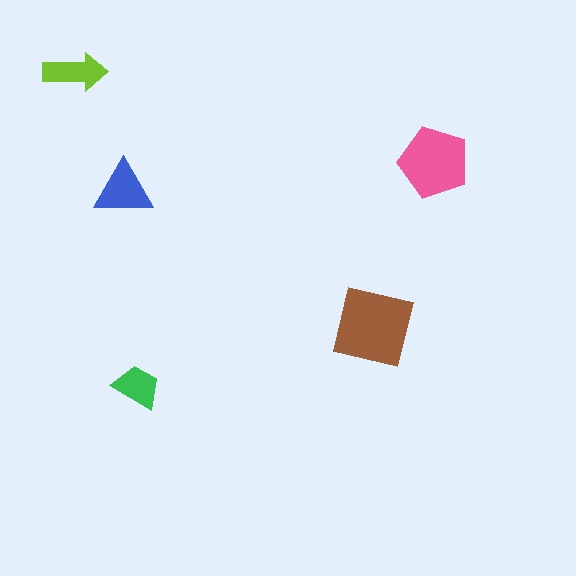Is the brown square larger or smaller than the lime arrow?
Larger.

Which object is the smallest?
The green trapezoid.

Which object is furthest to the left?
The lime arrow is leftmost.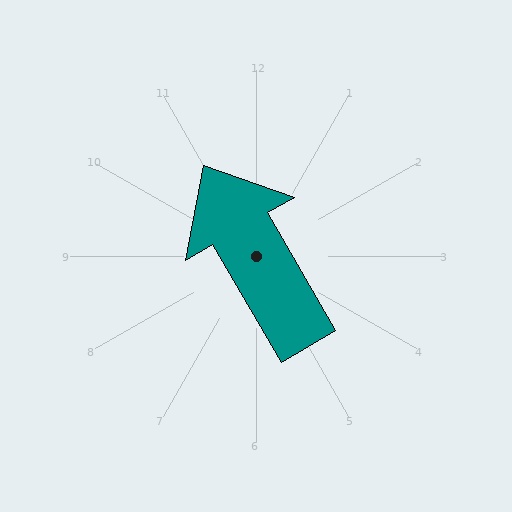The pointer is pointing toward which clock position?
Roughly 11 o'clock.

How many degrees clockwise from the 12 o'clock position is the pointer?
Approximately 330 degrees.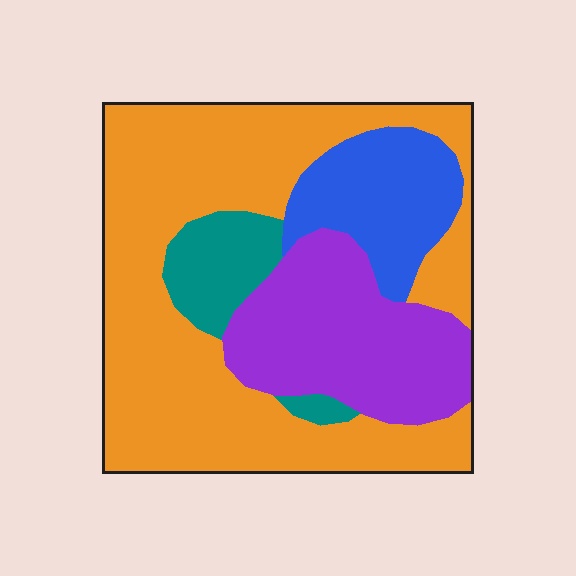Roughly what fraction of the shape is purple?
Purple takes up about one quarter (1/4) of the shape.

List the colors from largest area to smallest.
From largest to smallest: orange, purple, blue, teal.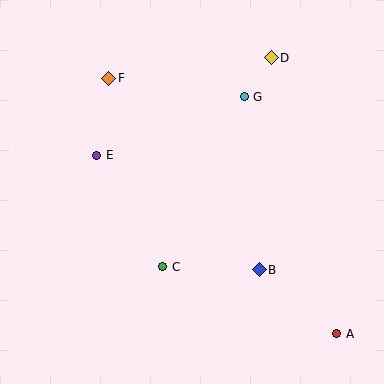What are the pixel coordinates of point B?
Point B is at (259, 270).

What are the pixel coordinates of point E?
Point E is at (97, 155).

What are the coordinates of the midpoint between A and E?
The midpoint between A and E is at (217, 245).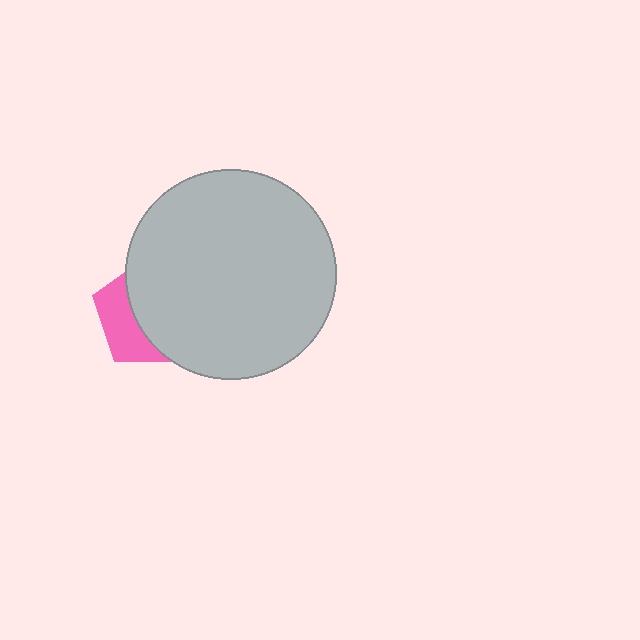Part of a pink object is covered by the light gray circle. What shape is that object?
It is a pentagon.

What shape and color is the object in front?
The object in front is a light gray circle.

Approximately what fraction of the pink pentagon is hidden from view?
Roughly 63% of the pink pentagon is hidden behind the light gray circle.